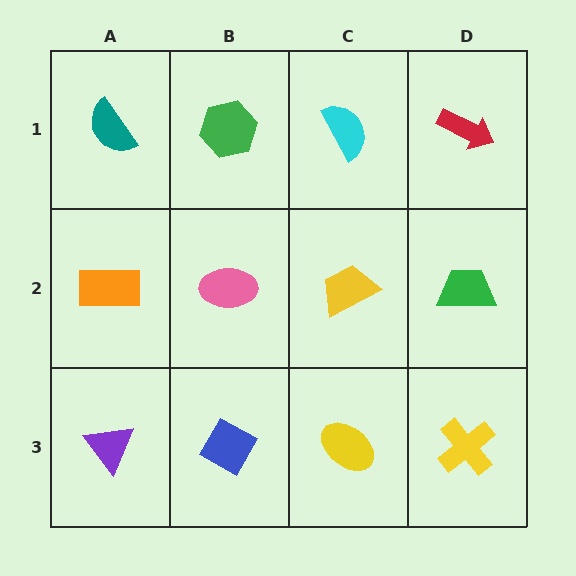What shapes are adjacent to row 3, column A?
An orange rectangle (row 2, column A), a blue diamond (row 3, column B).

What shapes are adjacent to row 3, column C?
A yellow trapezoid (row 2, column C), a blue diamond (row 3, column B), a yellow cross (row 3, column D).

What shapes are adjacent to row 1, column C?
A yellow trapezoid (row 2, column C), a green hexagon (row 1, column B), a red arrow (row 1, column D).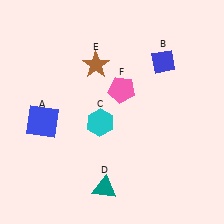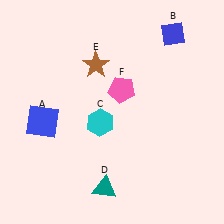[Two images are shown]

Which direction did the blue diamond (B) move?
The blue diamond (B) moved up.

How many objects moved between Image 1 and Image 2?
1 object moved between the two images.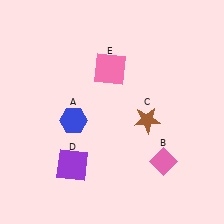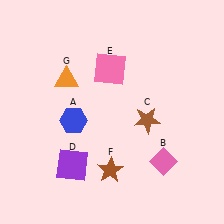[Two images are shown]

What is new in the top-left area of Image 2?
An orange triangle (G) was added in the top-left area of Image 2.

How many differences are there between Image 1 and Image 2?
There are 2 differences between the two images.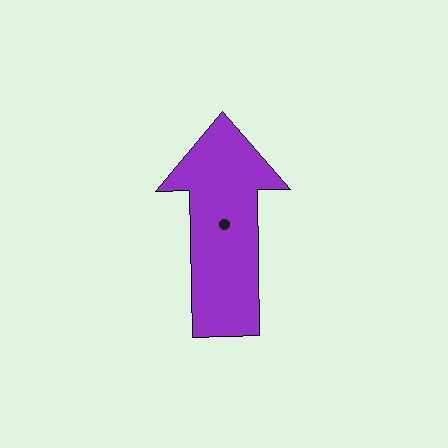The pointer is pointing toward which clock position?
Roughly 12 o'clock.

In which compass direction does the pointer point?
North.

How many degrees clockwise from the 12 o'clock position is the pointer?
Approximately 359 degrees.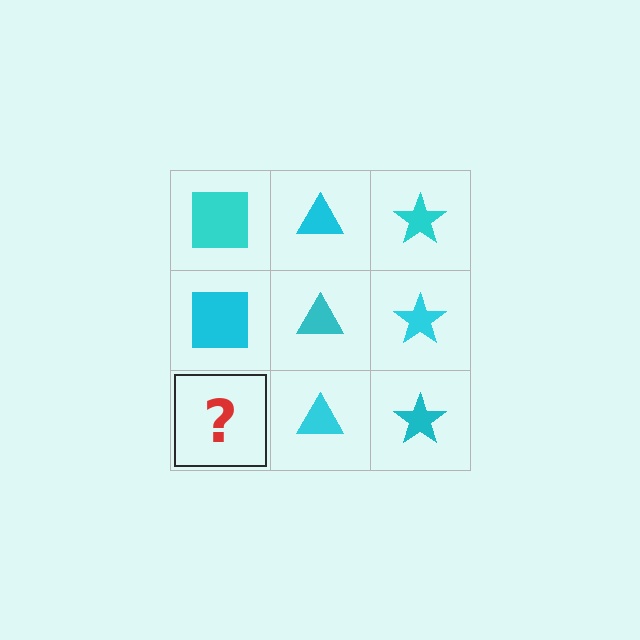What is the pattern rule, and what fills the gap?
The rule is that each column has a consistent shape. The gap should be filled with a cyan square.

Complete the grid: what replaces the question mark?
The question mark should be replaced with a cyan square.